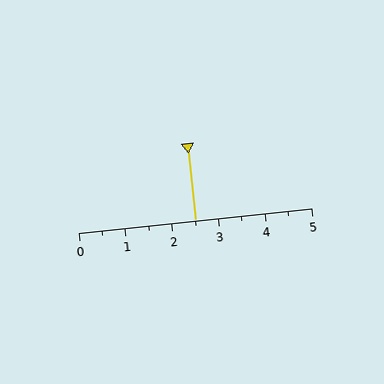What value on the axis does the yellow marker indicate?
The marker indicates approximately 2.5.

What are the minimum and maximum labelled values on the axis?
The axis runs from 0 to 5.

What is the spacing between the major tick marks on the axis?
The major ticks are spaced 1 apart.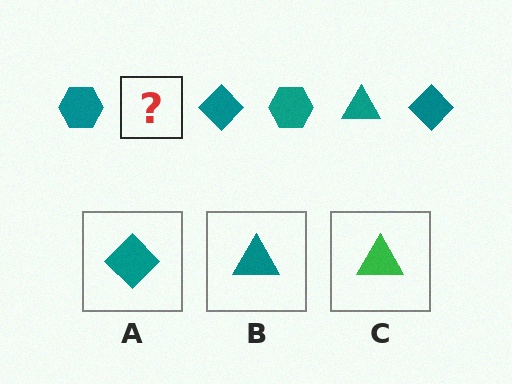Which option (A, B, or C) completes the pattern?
B.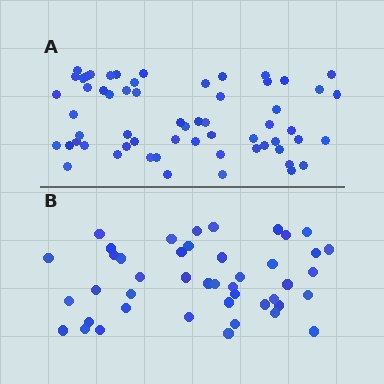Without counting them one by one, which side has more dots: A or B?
Region A (the top region) has more dots.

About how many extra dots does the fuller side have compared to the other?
Region A has approximately 15 more dots than region B.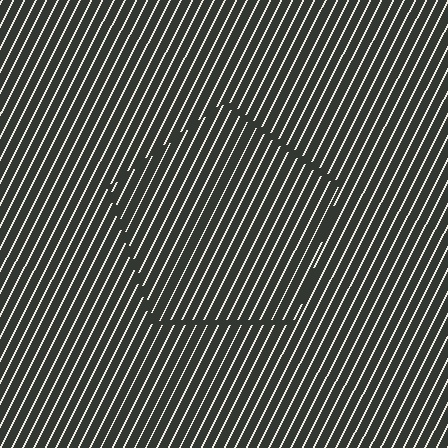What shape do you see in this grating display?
An illusory pentagon. The interior of the shape contains the same grating, shifted by half a period — the contour is defined by the phase discontinuity where line-ends from the inner and outer gratings abut.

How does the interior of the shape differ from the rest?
The interior of the shape contains the same grating, shifted by half a period — the contour is defined by the phase discontinuity where line-ends from the inner and outer gratings abut.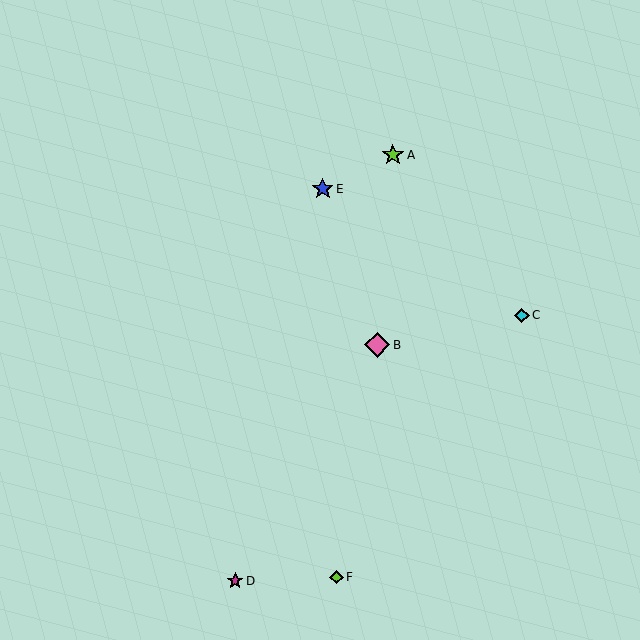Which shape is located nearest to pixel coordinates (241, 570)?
The magenta star (labeled D) at (235, 581) is nearest to that location.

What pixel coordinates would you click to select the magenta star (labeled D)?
Click at (235, 581) to select the magenta star D.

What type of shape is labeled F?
Shape F is a lime diamond.